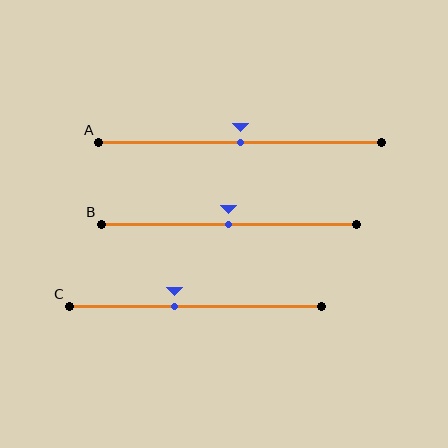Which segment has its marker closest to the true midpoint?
Segment A has its marker closest to the true midpoint.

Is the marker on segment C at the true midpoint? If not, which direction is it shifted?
No, the marker on segment C is shifted to the left by about 8% of the segment length.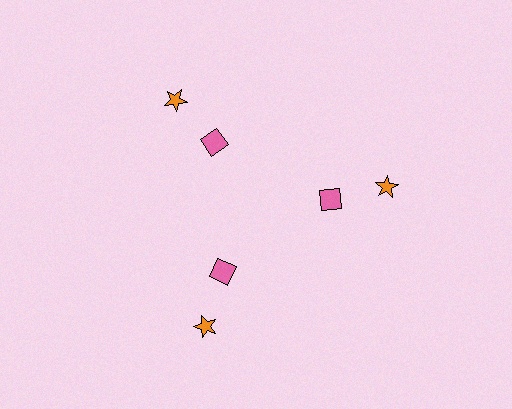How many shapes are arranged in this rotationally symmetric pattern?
There are 6 shapes, arranged in 3 groups of 2.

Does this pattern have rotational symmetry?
Yes, this pattern has 3-fold rotational symmetry. It looks the same after rotating 120 degrees around the center.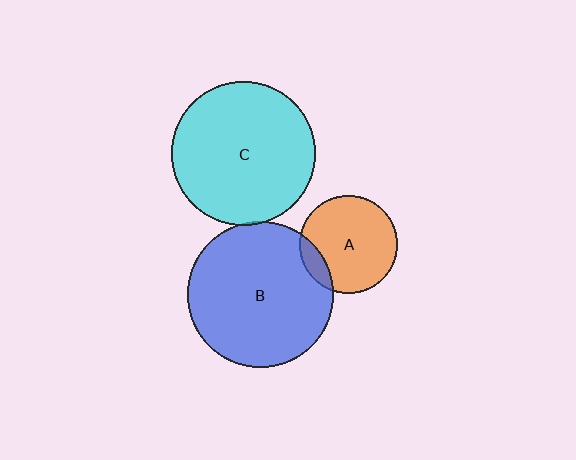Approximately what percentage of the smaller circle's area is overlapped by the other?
Approximately 5%.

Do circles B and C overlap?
Yes.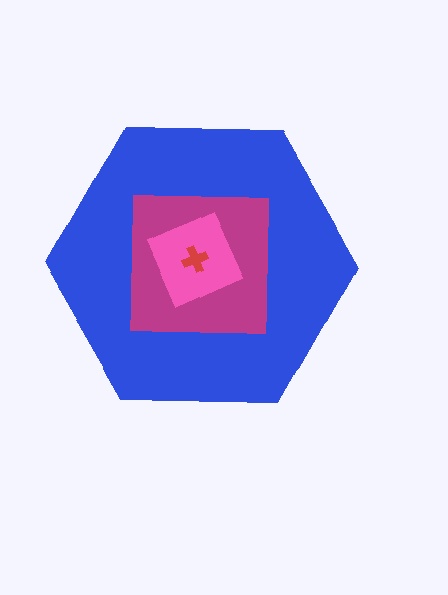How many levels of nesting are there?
4.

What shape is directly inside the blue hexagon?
The magenta square.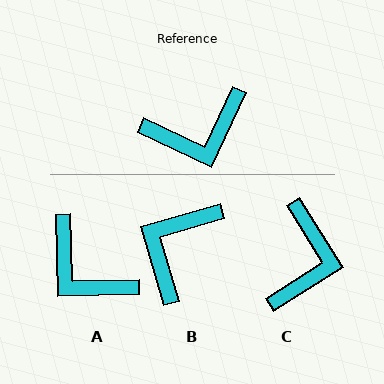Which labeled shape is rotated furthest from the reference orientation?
B, about 138 degrees away.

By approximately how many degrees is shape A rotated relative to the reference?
Approximately 63 degrees clockwise.